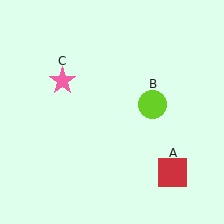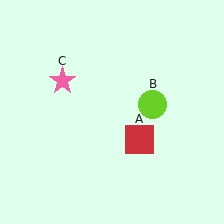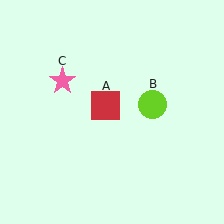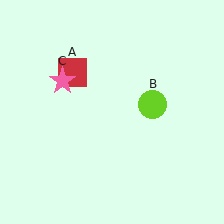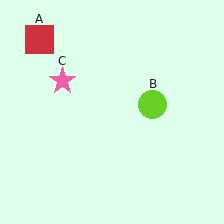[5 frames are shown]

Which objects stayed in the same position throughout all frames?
Lime circle (object B) and pink star (object C) remained stationary.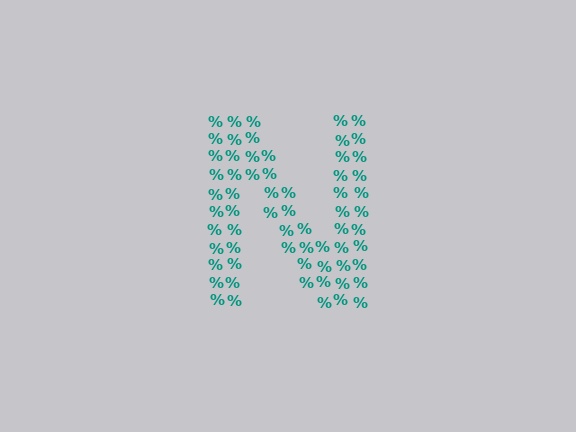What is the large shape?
The large shape is the letter N.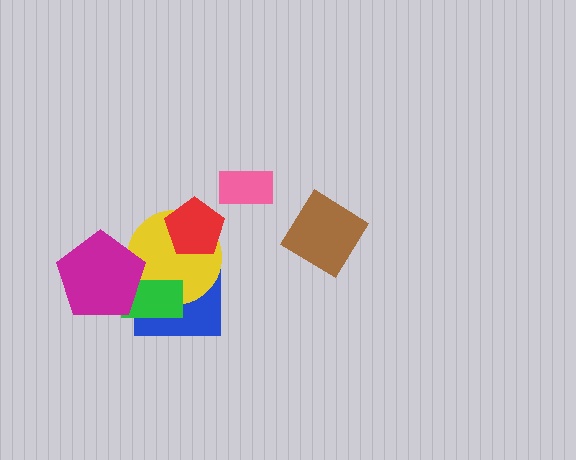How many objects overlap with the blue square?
3 objects overlap with the blue square.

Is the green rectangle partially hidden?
Yes, it is partially covered by another shape.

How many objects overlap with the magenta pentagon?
3 objects overlap with the magenta pentagon.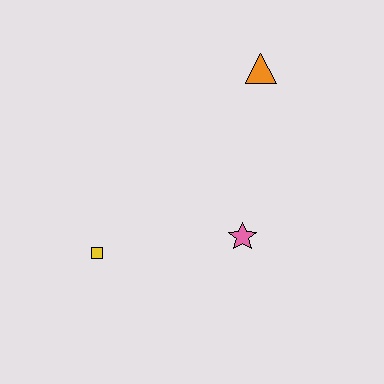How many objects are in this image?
There are 3 objects.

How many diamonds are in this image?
There are no diamonds.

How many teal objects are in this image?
There are no teal objects.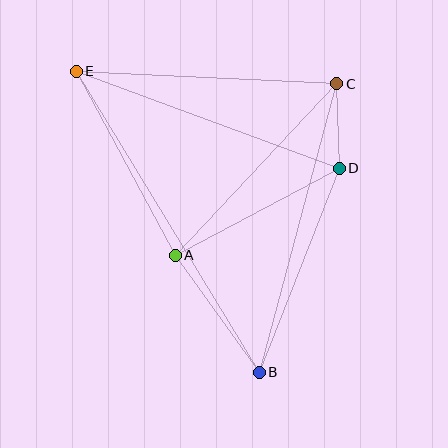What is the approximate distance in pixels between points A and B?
The distance between A and B is approximately 144 pixels.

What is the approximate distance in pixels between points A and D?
The distance between A and D is approximately 186 pixels.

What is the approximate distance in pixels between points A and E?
The distance between A and E is approximately 209 pixels.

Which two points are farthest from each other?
Points B and E are farthest from each other.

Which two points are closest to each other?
Points C and D are closest to each other.